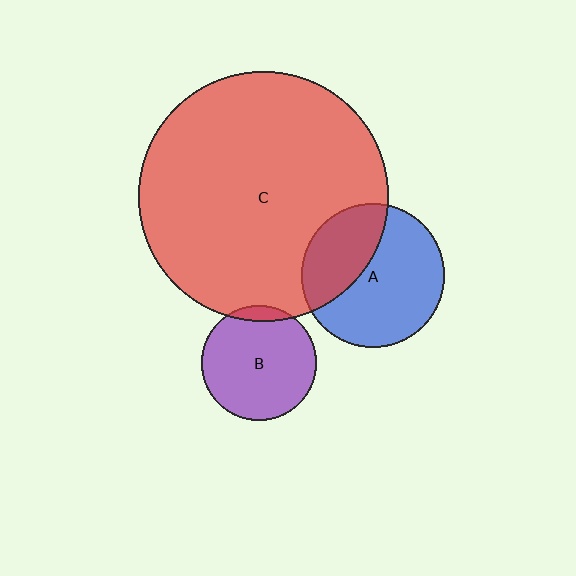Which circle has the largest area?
Circle C (red).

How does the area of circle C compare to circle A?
Approximately 3.0 times.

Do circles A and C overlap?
Yes.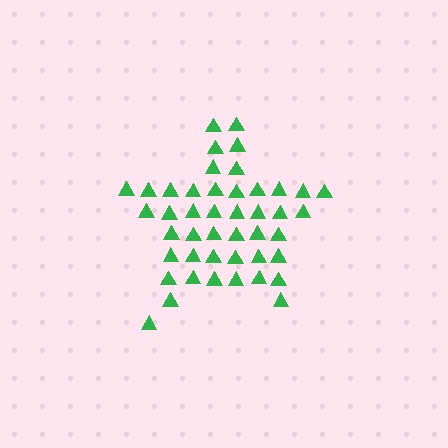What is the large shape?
The large shape is a star.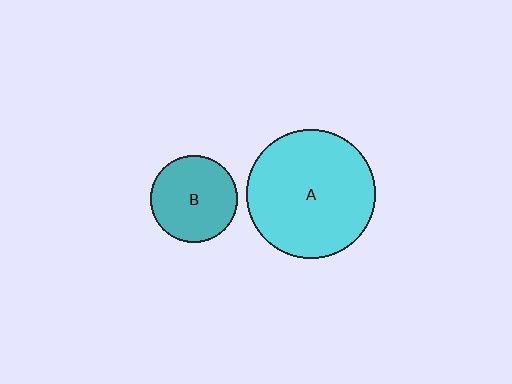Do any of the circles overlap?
No, none of the circles overlap.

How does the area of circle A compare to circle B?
Approximately 2.2 times.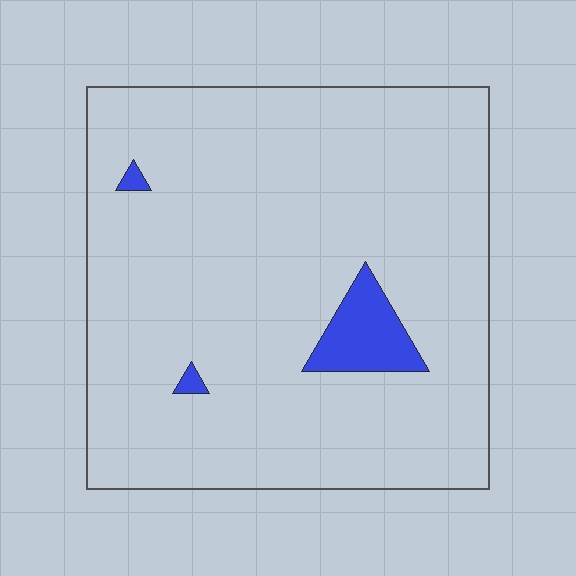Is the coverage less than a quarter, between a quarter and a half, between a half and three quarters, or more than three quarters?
Less than a quarter.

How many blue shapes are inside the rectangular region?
3.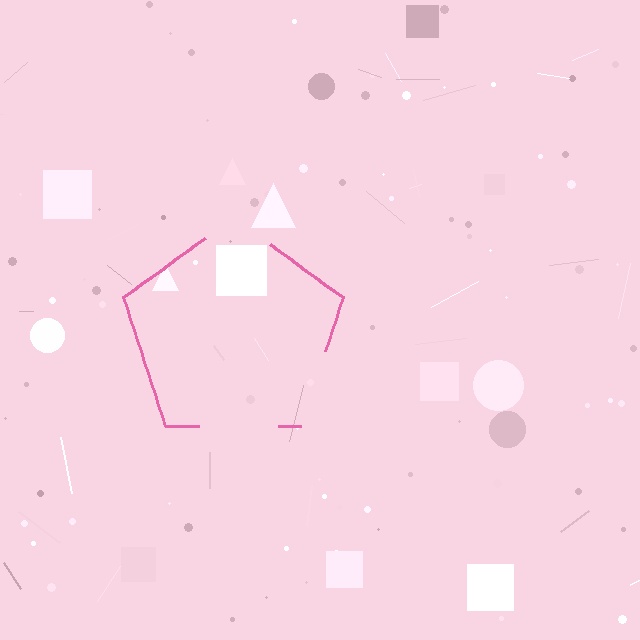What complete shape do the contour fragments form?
The contour fragments form a pentagon.